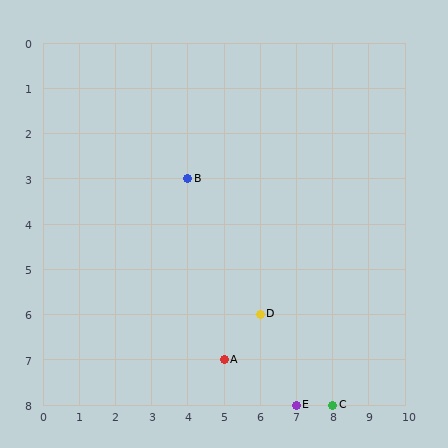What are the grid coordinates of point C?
Point C is at grid coordinates (8, 8).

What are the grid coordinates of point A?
Point A is at grid coordinates (5, 7).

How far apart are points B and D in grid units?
Points B and D are 2 columns and 3 rows apart (about 3.6 grid units diagonally).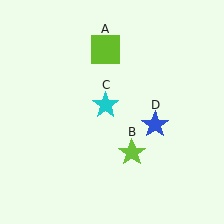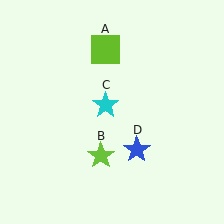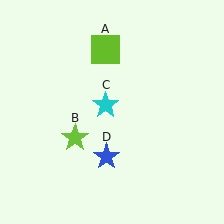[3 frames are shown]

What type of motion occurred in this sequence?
The lime star (object B), blue star (object D) rotated clockwise around the center of the scene.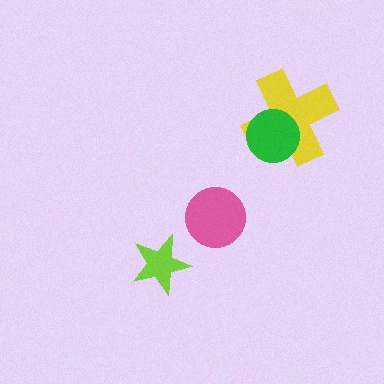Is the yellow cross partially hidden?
Yes, it is partially covered by another shape.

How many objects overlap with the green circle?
1 object overlaps with the green circle.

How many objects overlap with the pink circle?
0 objects overlap with the pink circle.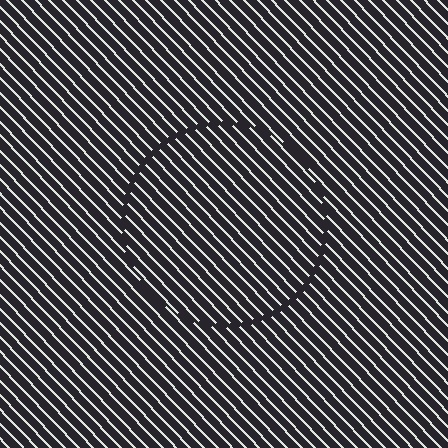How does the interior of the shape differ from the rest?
The interior of the shape contains the same grating, shifted by half a period — the contour is defined by the phase discontinuity where line-ends from the inner and outer gratings abut.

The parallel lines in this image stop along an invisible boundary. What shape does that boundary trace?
An illusory circle. The interior of the shape contains the same grating, shifted by half a period — the contour is defined by the phase discontinuity where line-ends from the inner and outer gratings abut.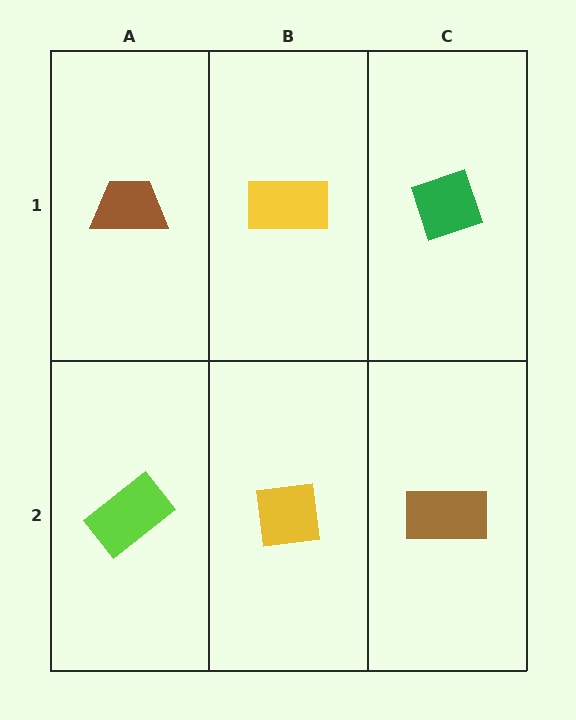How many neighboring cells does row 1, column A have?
2.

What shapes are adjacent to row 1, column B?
A yellow square (row 2, column B), a brown trapezoid (row 1, column A), a green diamond (row 1, column C).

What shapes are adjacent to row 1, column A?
A lime rectangle (row 2, column A), a yellow rectangle (row 1, column B).